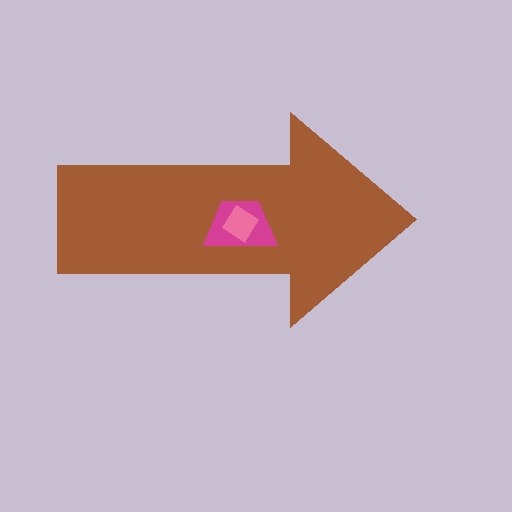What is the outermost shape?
The brown arrow.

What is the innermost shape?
The pink diamond.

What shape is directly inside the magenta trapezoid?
The pink diamond.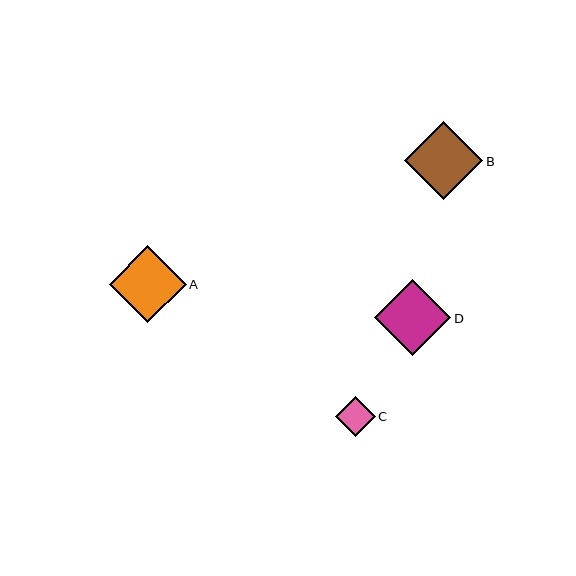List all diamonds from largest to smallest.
From largest to smallest: B, A, D, C.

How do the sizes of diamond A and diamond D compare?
Diamond A and diamond D are approximately the same size.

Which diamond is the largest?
Diamond B is the largest with a size of approximately 78 pixels.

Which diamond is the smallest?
Diamond C is the smallest with a size of approximately 40 pixels.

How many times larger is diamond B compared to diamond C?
Diamond B is approximately 2.0 times the size of diamond C.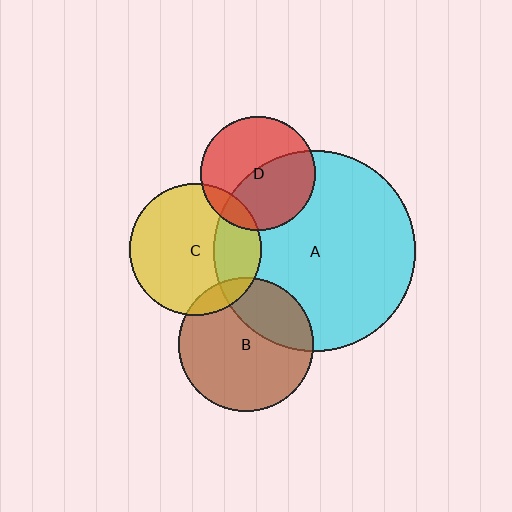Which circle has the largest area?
Circle A (cyan).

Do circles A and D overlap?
Yes.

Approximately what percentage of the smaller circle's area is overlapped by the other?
Approximately 50%.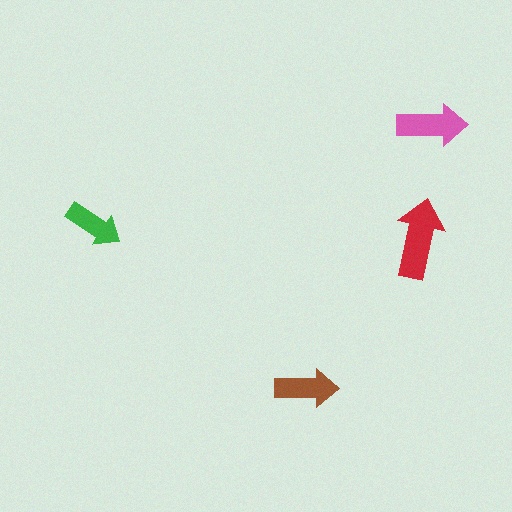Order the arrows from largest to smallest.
the red one, the pink one, the brown one, the green one.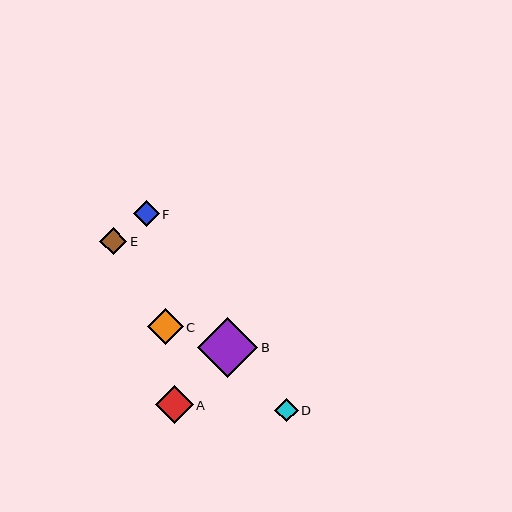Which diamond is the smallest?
Diamond D is the smallest with a size of approximately 23 pixels.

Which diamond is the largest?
Diamond B is the largest with a size of approximately 60 pixels.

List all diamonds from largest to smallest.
From largest to smallest: B, A, C, E, F, D.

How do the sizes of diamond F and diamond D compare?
Diamond F and diamond D are approximately the same size.